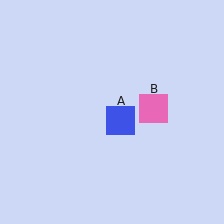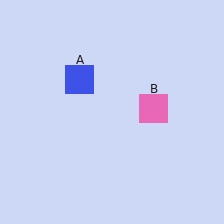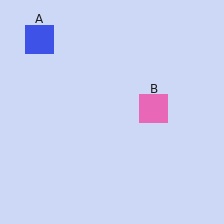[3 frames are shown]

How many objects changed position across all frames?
1 object changed position: blue square (object A).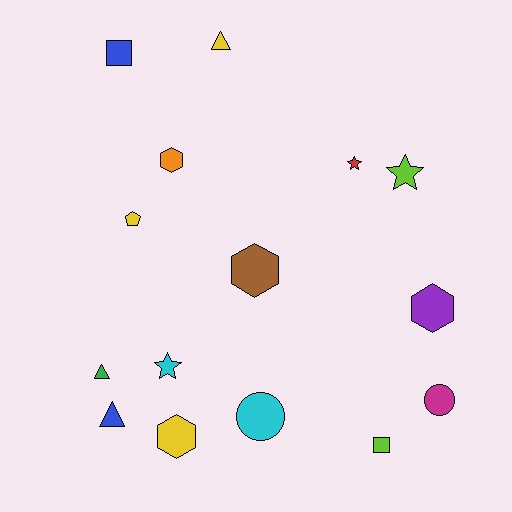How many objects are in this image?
There are 15 objects.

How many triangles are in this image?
There are 3 triangles.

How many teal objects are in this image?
There are no teal objects.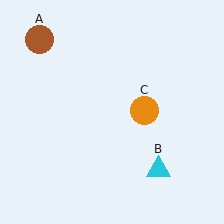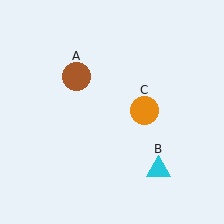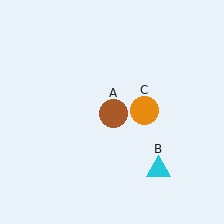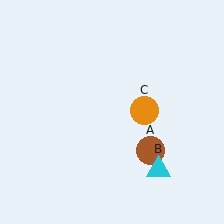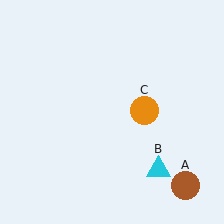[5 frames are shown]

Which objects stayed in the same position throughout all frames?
Cyan triangle (object B) and orange circle (object C) remained stationary.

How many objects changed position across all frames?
1 object changed position: brown circle (object A).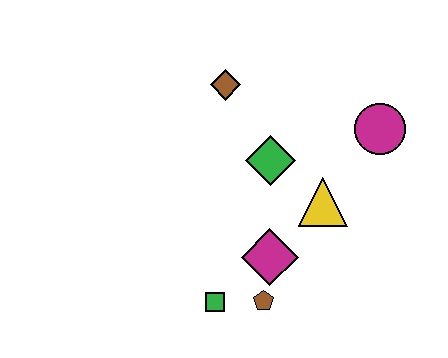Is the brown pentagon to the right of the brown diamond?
Yes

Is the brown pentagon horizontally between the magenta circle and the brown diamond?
Yes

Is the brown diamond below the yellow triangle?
No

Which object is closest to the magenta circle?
The yellow triangle is closest to the magenta circle.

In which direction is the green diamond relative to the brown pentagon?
The green diamond is above the brown pentagon.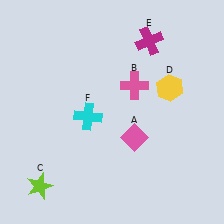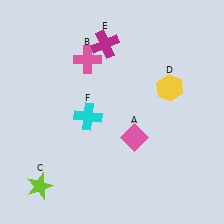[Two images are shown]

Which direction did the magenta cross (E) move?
The magenta cross (E) moved left.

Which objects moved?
The objects that moved are: the pink cross (B), the magenta cross (E).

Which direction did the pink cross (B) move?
The pink cross (B) moved left.